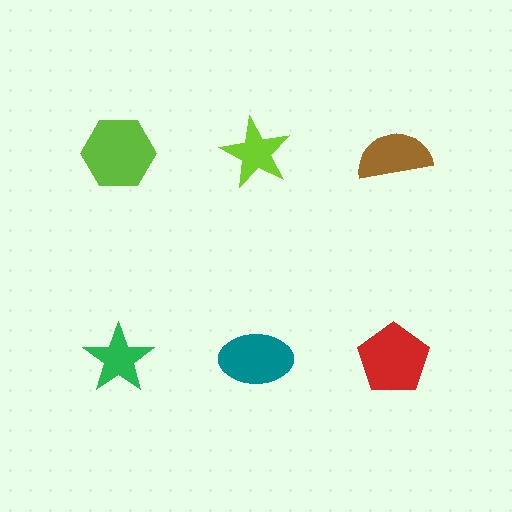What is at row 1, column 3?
A brown semicircle.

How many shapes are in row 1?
3 shapes.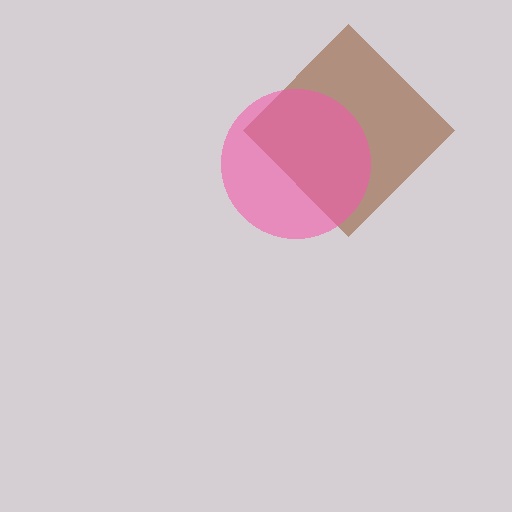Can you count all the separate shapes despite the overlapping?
Yes, there are 2 separate shapes.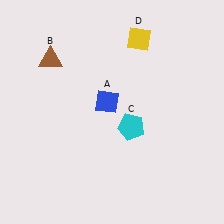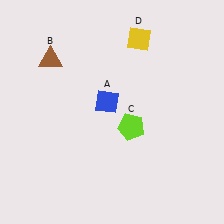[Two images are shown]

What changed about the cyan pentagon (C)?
In Image 1, C is cyan. In Image 2, it changed to lime.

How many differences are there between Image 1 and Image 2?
There is 1 difference between the two images.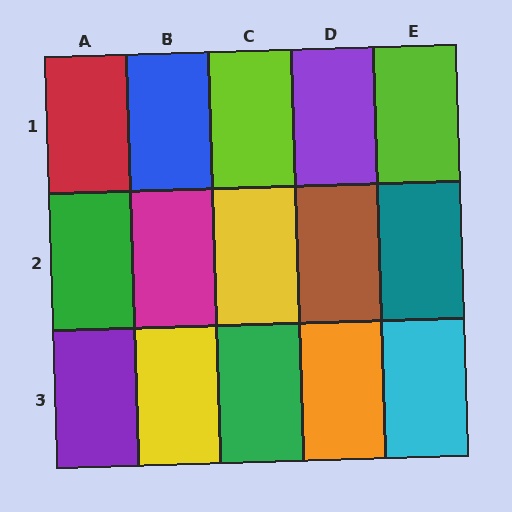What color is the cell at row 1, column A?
Red.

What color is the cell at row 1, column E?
Lime.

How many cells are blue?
1 cell is blue.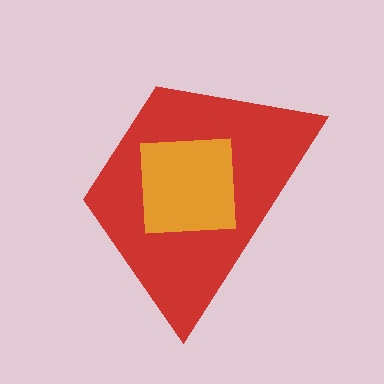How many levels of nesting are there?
2.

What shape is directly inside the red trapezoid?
The orange square.